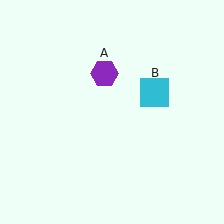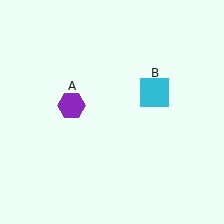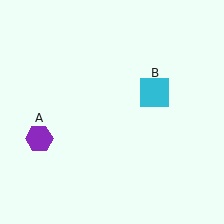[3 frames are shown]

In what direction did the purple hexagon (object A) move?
The purple hexagon (object A) moved down and to the left.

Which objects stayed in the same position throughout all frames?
Cyan square (object B) remained stationary.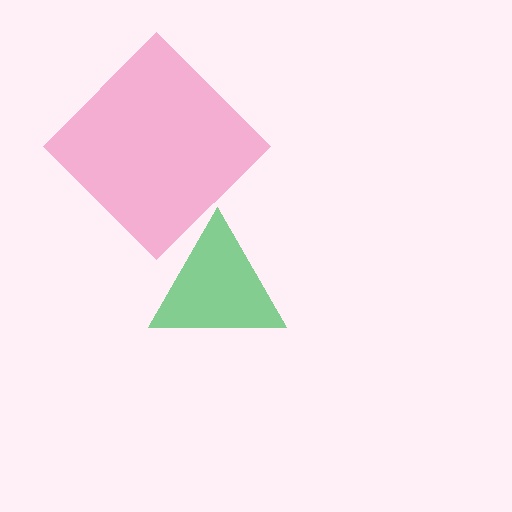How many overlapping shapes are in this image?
There are 2 overlapping shapes in the image.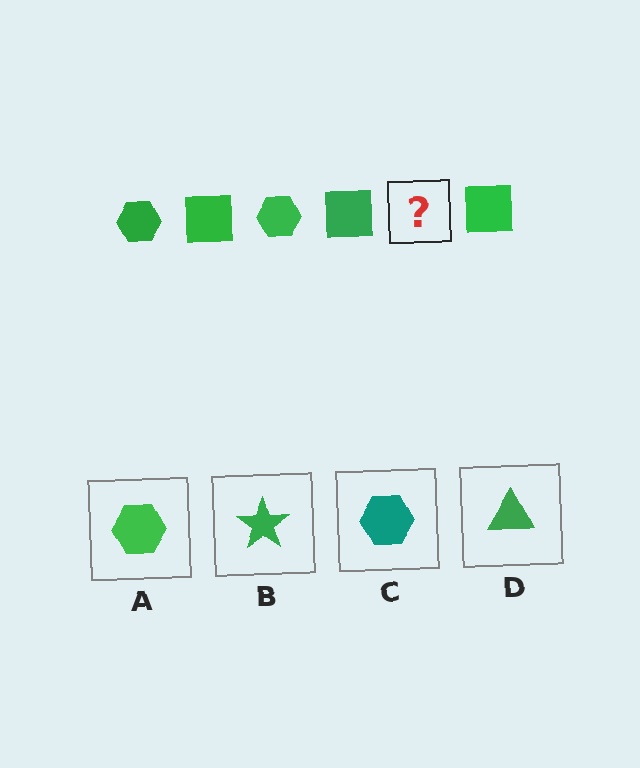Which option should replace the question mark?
Option A.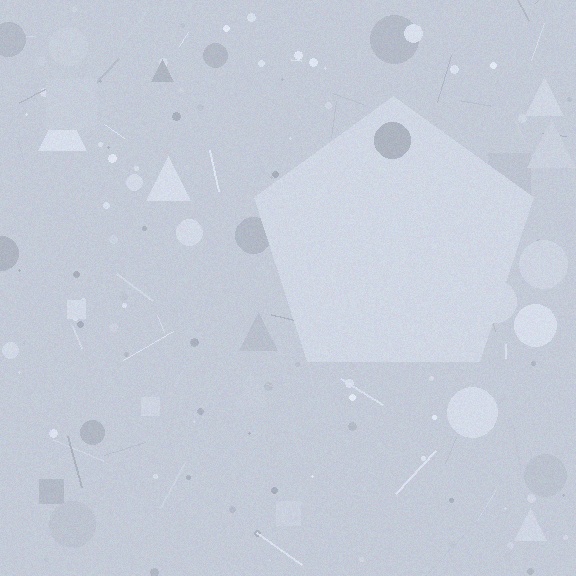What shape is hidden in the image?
A pentagon is hidden in the image.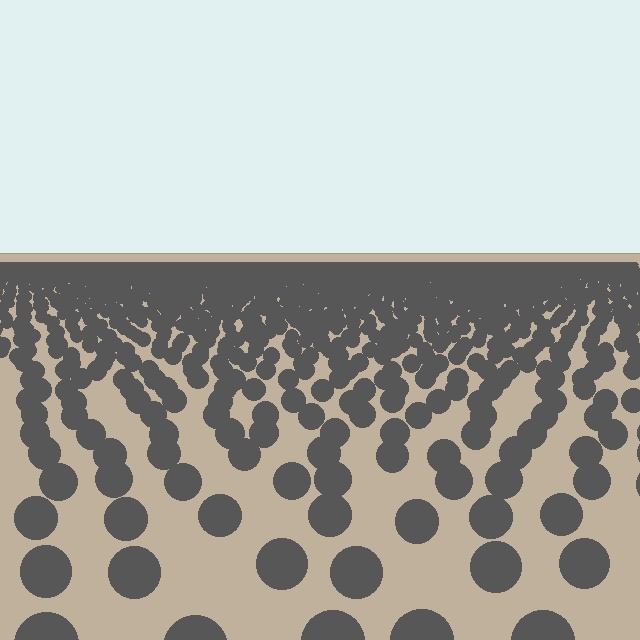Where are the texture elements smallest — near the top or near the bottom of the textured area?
Near the top.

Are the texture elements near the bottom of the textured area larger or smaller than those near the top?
Larger. Near the bottom, elements are closer to the viewer and appear at a bigger on-screen size.